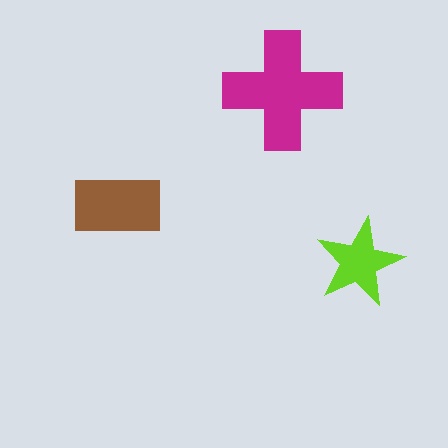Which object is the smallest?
The lime star.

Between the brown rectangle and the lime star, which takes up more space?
The brown rectangle.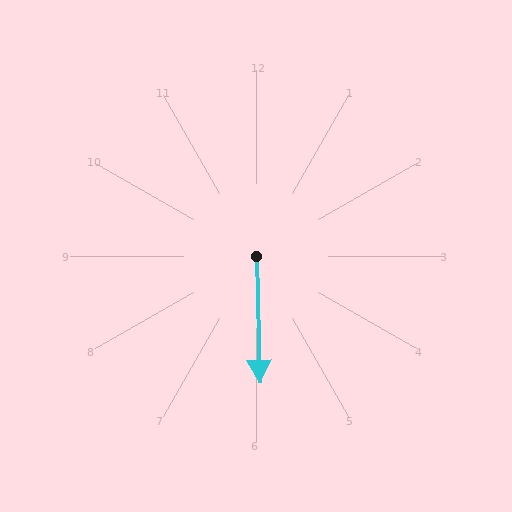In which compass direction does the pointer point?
South.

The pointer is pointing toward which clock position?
Roughly 6 o'clock.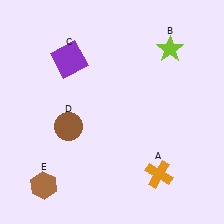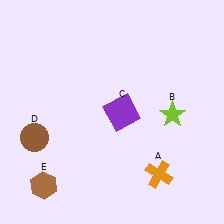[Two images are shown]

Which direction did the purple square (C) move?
The purple square (C) moved down.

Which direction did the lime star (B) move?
The lime star (B) moved down.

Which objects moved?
The objects that moved are: the lime star (B), the purple square (C), the brown circle (D).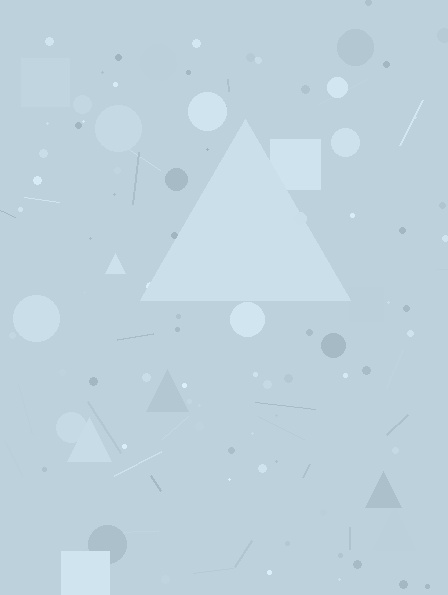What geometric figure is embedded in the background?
A triangle is embedded in the background.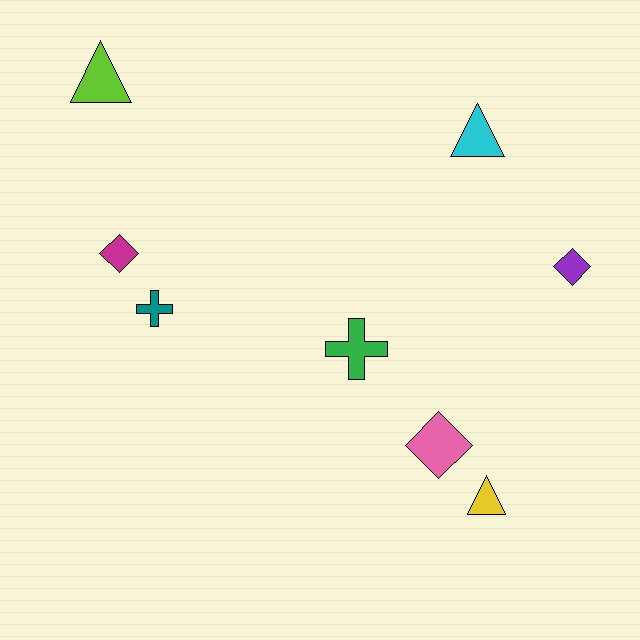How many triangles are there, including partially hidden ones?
There are 3 triangles.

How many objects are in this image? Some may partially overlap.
There are 8 objects.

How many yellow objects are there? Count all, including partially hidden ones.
There is 1 yellow object.